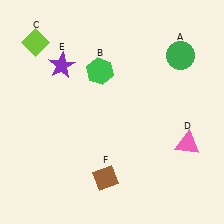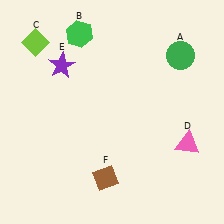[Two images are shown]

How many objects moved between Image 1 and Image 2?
1 object moved between the two images.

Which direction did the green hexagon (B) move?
The green hexagon (B) moved up.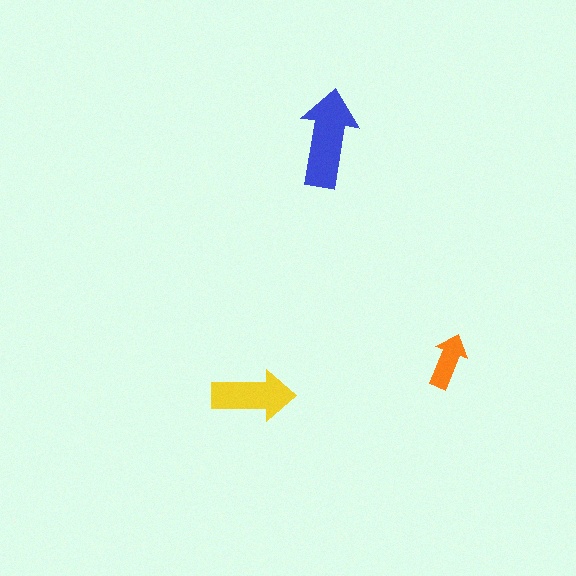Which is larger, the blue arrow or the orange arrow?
The blue one.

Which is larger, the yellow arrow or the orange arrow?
The yellow one.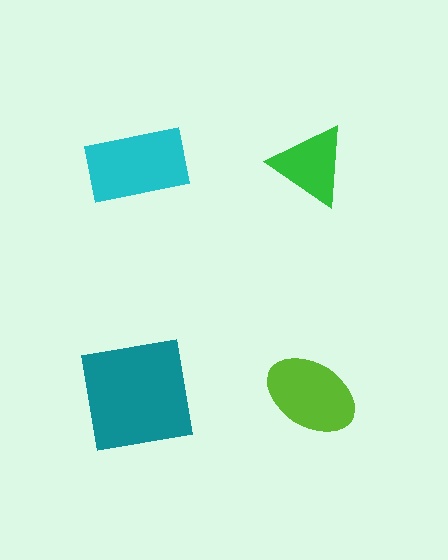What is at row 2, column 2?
A lime ellipse.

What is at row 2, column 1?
A teal square.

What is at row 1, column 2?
A green triangle.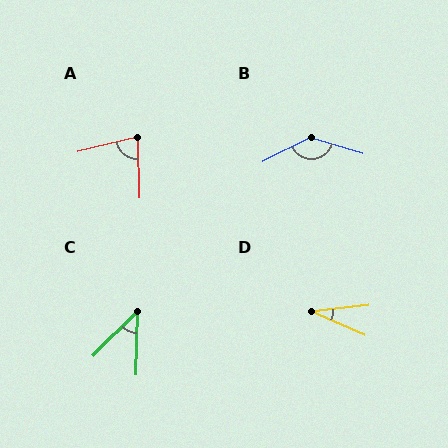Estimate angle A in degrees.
Approximately 78 degrees.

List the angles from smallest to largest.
D (30°), C (44°), A (78°), B (137°).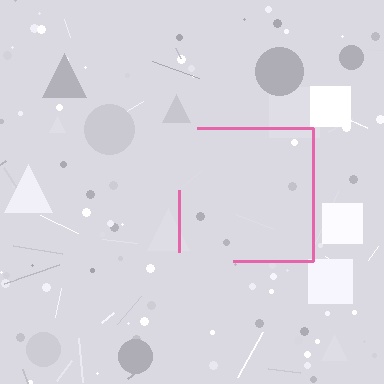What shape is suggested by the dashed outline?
The dashed outline suggests a square.